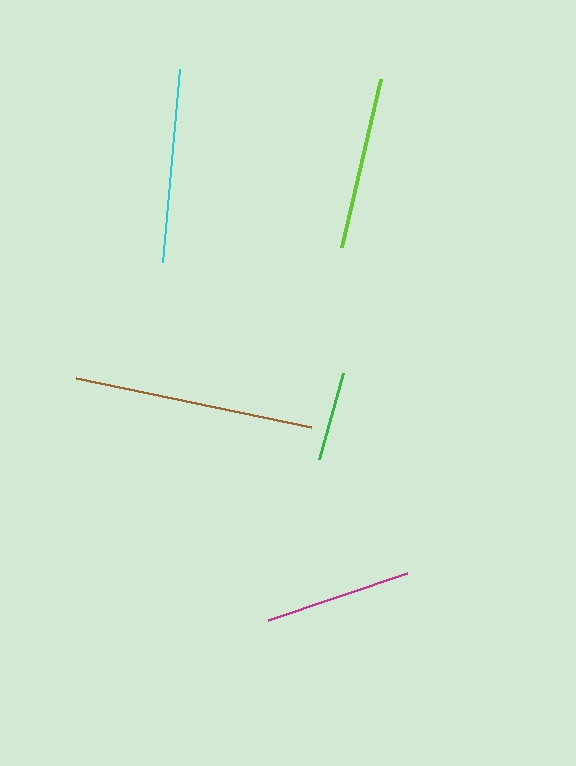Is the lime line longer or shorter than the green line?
The lime line is longer than the green line.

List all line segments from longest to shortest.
From longest to shortest: brown, cyan, lime, magenta, green.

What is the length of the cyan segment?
The cyan segment is approximately 193 pixels long.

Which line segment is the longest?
The brown line is the longest at approximately 240 pixels.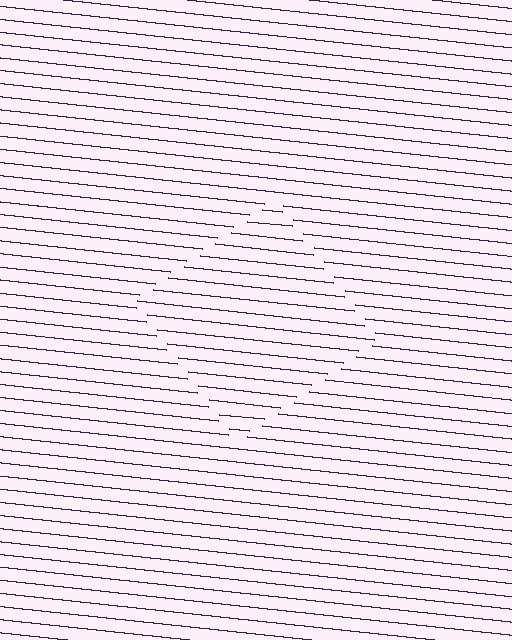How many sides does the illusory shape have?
4 sides — the line-ends trace a square.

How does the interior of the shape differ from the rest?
The interior of the shape contains the same grating, shifted by half a period — the contour is defined by the phase discontinuity where line-ends from the inner and outer gratings abut.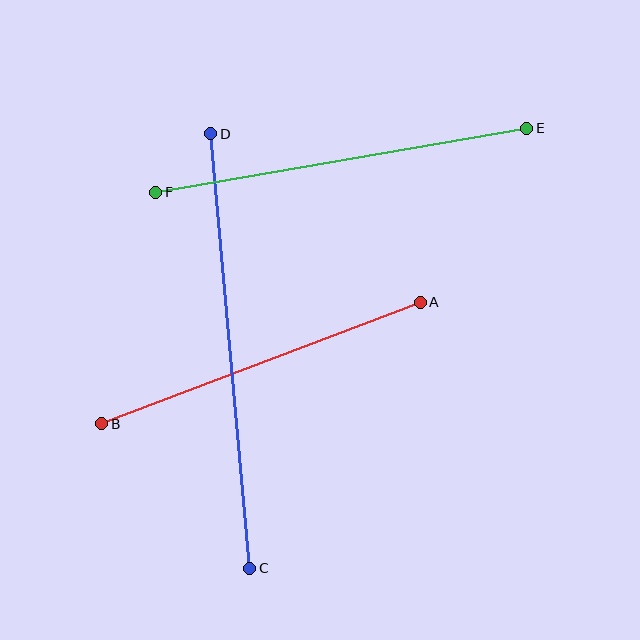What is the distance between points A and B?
The distance is approximately 341 pixels.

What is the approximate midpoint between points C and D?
The midpoint is at approximately (230, 351) pixels.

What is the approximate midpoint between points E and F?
The midpoint is at approximately (341, 160) pixels.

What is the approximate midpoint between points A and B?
The midpoint is at approximately (261, 363) pixels.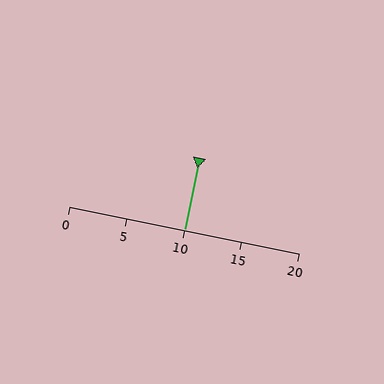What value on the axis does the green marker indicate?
The marker indicates approximately 10.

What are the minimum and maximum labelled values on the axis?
The axis runs from 0 to 20.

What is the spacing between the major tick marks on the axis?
The major ticks are spaced 5 apart.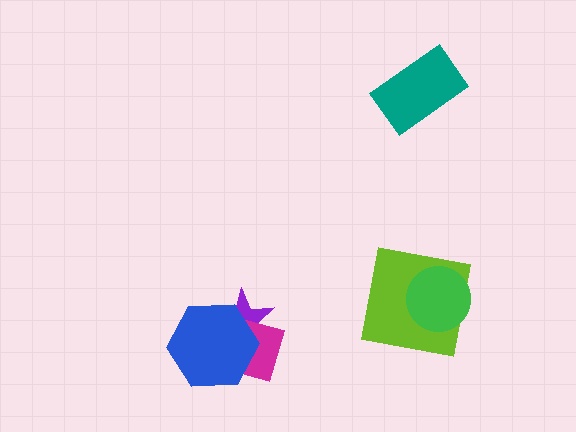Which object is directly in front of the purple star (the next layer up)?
The magenta diamond is directly in front of the purple star.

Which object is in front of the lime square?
The green circle is in front of the lime square.